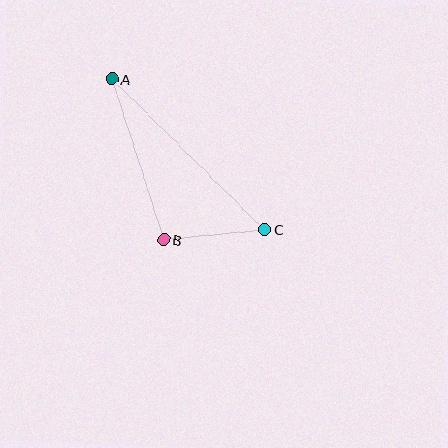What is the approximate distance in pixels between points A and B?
The distance between A and B is approximately 169 pixels.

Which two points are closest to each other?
Points B and C are closest to each other.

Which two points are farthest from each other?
Points A and C are farthest from each other.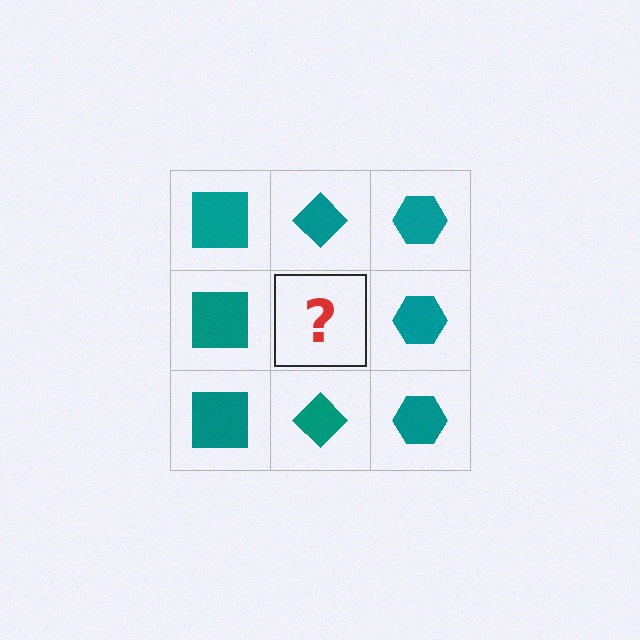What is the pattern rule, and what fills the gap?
The rule is that each column has a consistent shape. The gap should be filled with a teal diamond.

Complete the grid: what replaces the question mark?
The question mark should be replaced with a teal diamond.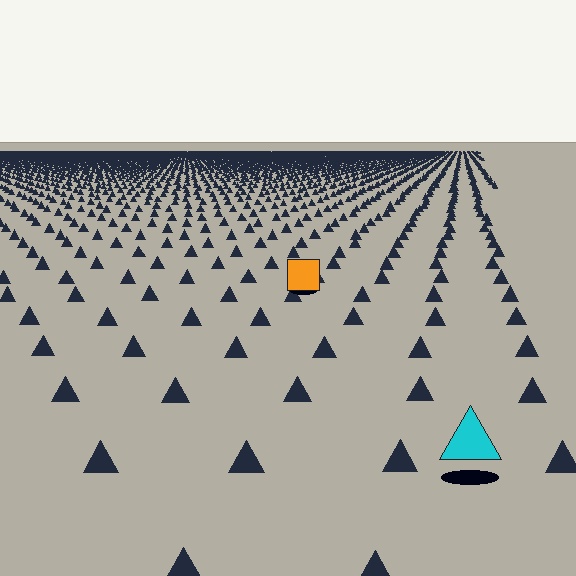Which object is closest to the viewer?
The cyan triangle is closest. The texture marks near it are larger and more spread out.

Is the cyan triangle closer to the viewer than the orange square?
Yes. The cyan triangle is closer — you can tell from the texture gradient: the ground texture is coarser near it.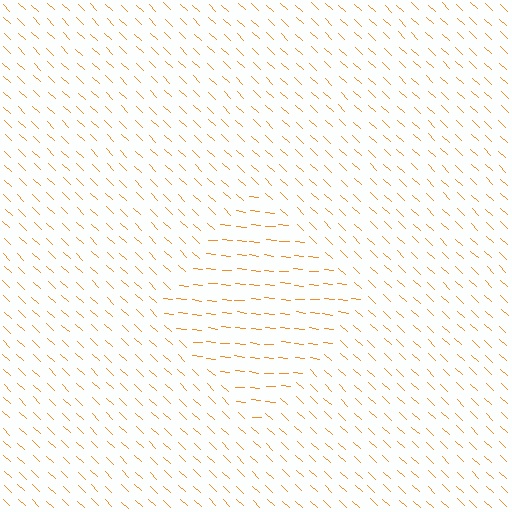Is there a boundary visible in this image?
Yes, there is a texture boundary formed by a change in line orientation.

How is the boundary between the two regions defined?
The boundary is defined purely by a change in line orientation (approximately 38 degrees difference). All lines are the same color and thickness.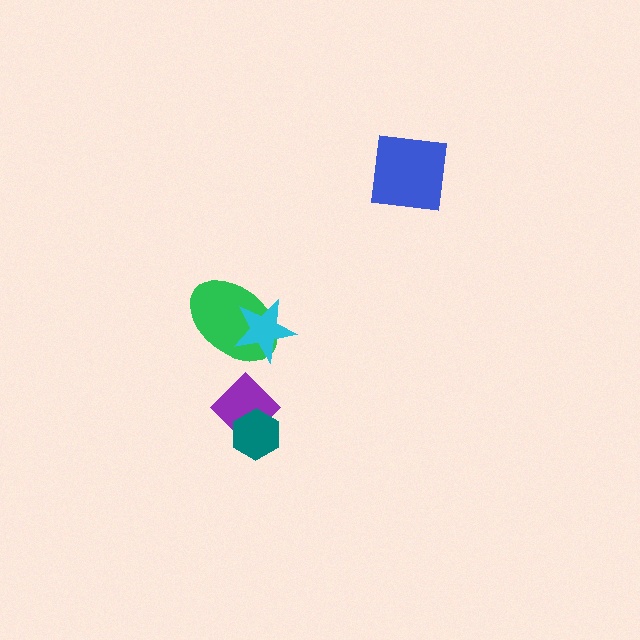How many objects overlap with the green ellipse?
1 object overlaps with the green ellipse.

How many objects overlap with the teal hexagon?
1 object overlaps with the teal hexagon.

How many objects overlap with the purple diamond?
1 object overlaps with the purple diamond.